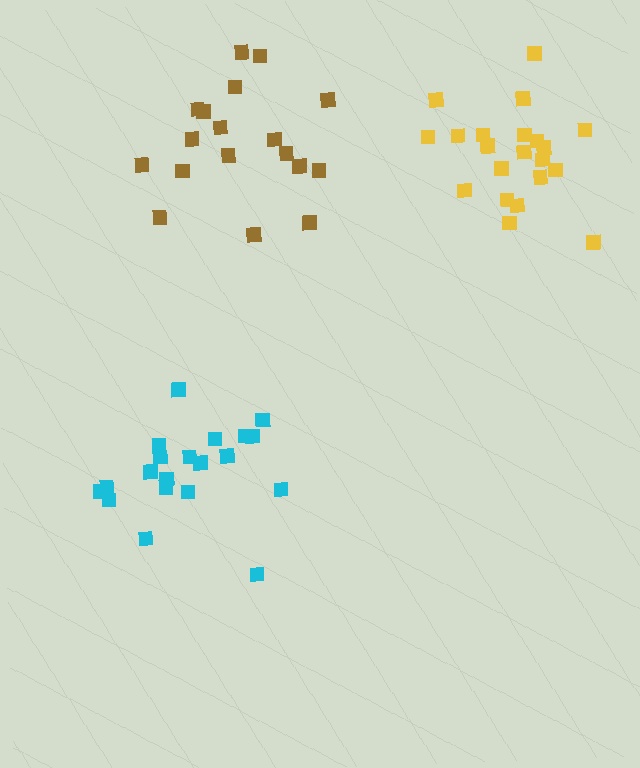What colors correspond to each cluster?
The clusters are colored: brown, cyan, yellow.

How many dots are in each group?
Group 1: 18 dots, Group 2: 20 dots, Group 3: 21 dots (59 total).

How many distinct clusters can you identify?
There are 3 distinct clusters.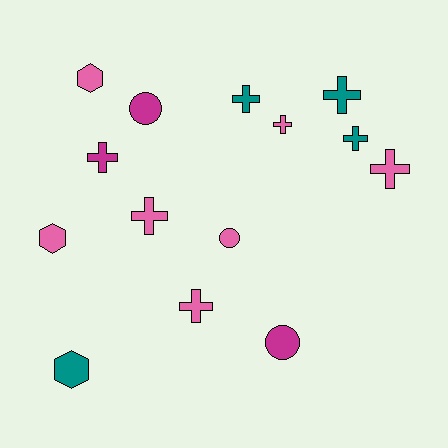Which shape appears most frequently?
Cross, with 8 objects.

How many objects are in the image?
There are 14 objects.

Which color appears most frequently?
Pink, with 7 objects.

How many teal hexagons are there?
There is 1 teal hexagon.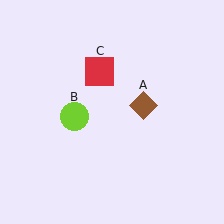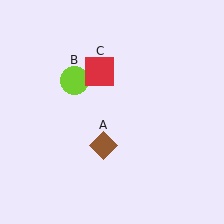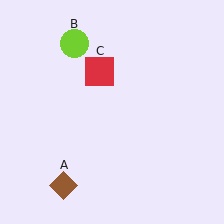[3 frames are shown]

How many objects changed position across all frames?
2 objects changed position: brown diamond (object A), lime circle (object B).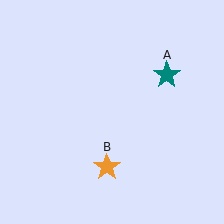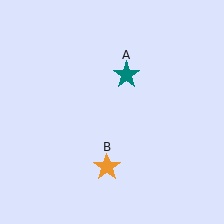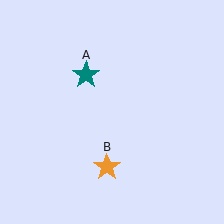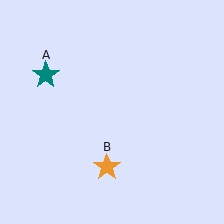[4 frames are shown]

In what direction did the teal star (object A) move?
The teal star (object A) moved left.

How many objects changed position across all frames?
1 object changed position: teal star (object A).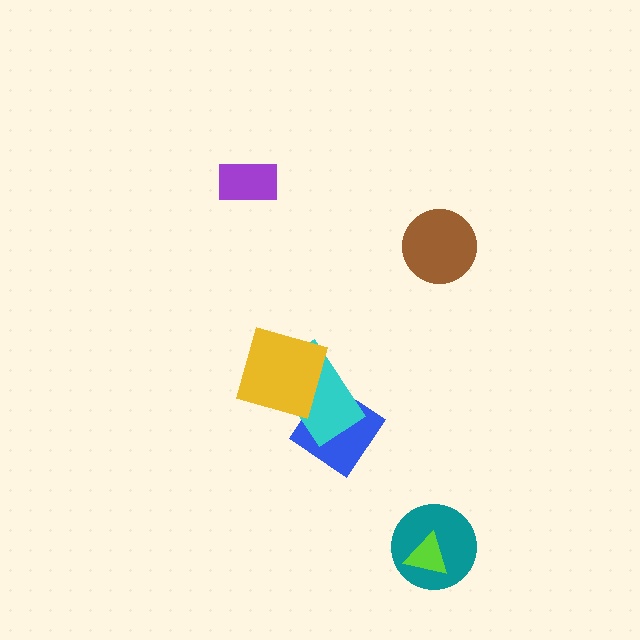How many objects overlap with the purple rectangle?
0 objects overlap with the purple rectangle.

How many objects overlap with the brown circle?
0 objects overlap with the brown circle.